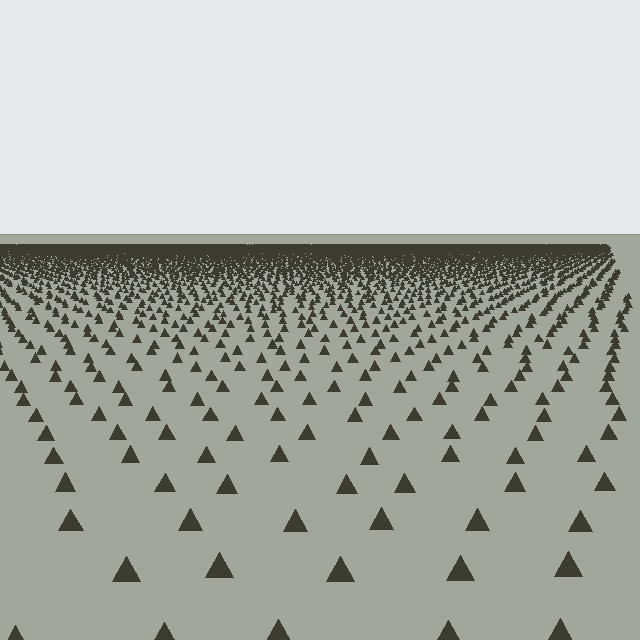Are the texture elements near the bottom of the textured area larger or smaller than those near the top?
Larger. Near the bottom, elements are closer to the viewer and appear at a bigger on-screen size.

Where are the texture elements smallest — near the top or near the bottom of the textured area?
Near the top.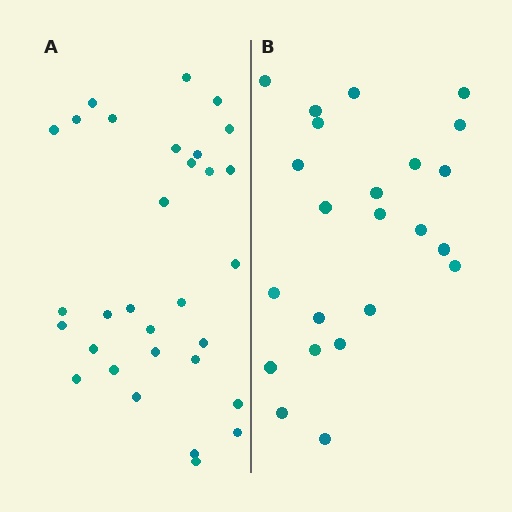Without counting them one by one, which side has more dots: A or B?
Region A (the left region) has more dots.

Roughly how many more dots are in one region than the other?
Region A has roughly 8 or so more dots than region B.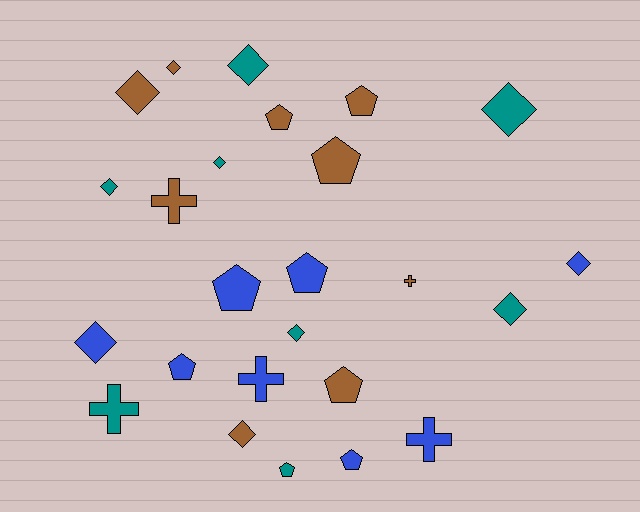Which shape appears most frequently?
Diamond, with 11 objects.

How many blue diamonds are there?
There are 2 blue diamonds.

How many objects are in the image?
There are 25 objects.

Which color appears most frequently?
Brown, with 9 objects.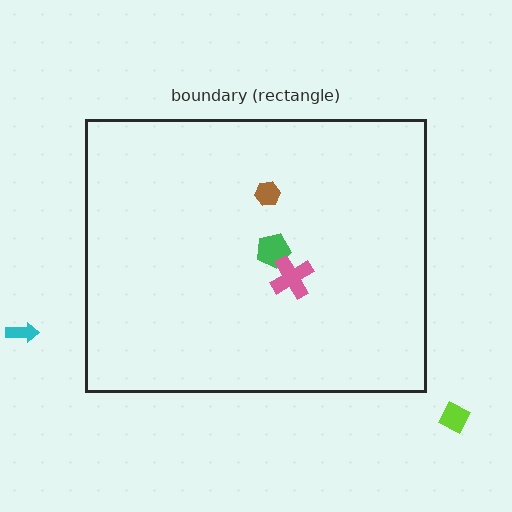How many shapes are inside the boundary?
3 inside, 2 outside.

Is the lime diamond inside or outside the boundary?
Outside.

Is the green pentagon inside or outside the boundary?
Inside.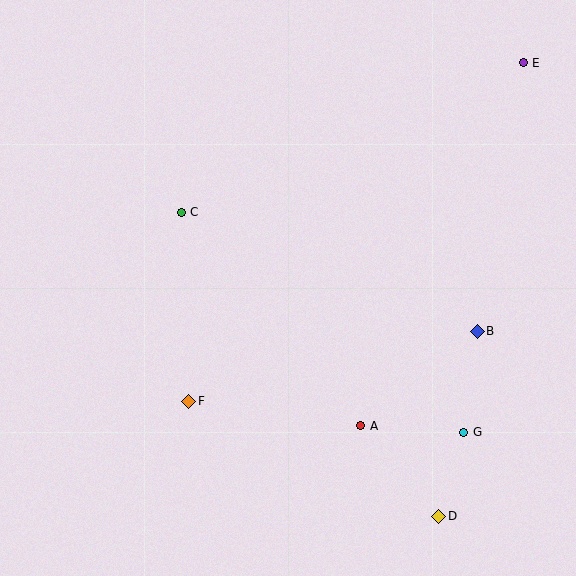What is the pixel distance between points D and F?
The distance between D and F is 275 pixels.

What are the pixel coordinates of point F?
Point F is at (189, 401).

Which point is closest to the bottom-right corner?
Point D is closest to the bottom-right corner.